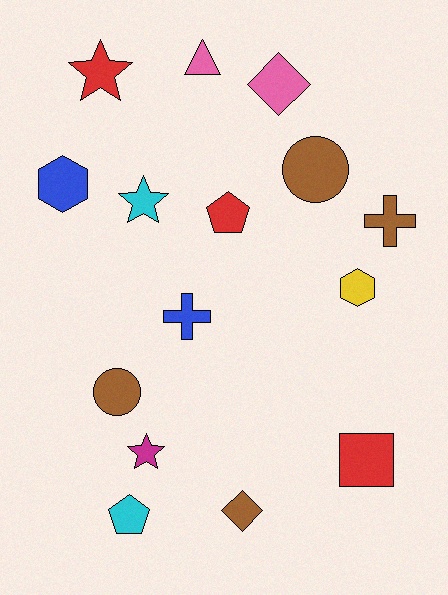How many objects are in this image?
There are 15 objects.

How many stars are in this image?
There are 3 stars.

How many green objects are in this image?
There are no green objects.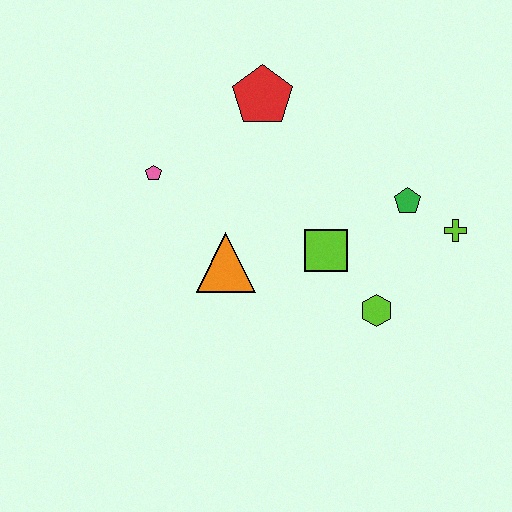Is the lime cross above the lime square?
Yes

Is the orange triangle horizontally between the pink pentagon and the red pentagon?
Yes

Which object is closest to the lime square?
The lime hexagon is closest to the lime square.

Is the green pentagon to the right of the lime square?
Yes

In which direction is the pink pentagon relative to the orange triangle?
The pink pentagon is above the orange triangle.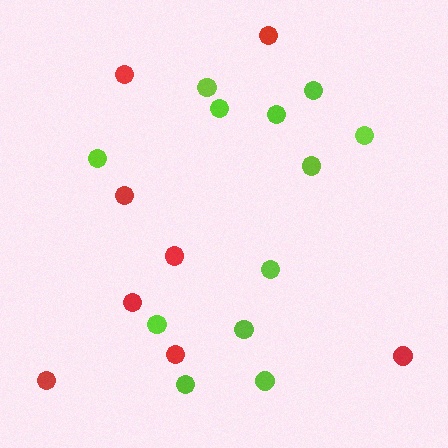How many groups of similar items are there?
There are 2 groups: one group of lime circles (12) and one group of red circles (8).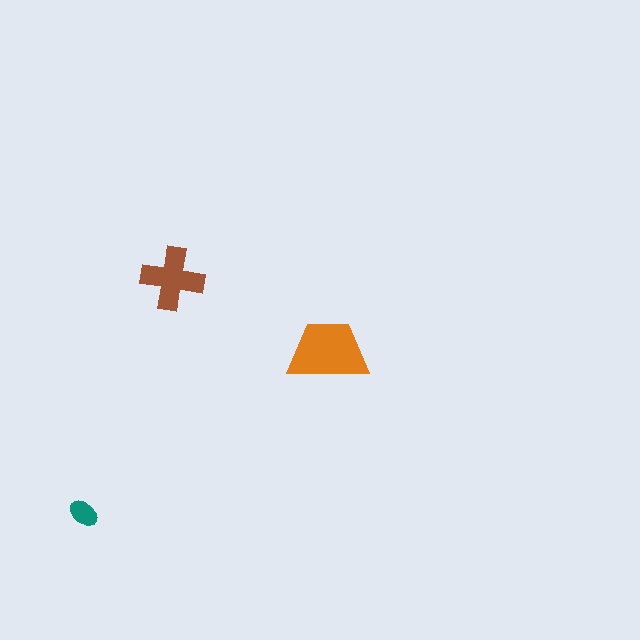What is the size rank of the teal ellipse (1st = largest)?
3rd.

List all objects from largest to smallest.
The orange trapezoid, the brown cross, the teal ellipse.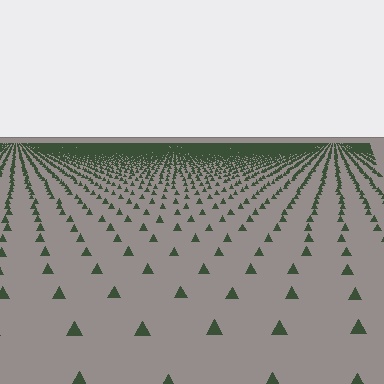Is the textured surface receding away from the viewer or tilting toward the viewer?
The surface is receding away from the viewer. Texture elements get smaller and denser toward the top.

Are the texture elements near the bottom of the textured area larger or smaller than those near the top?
Larger. Near the bottom, elements are closer to the viewer and appear at a bigger on-screen size.